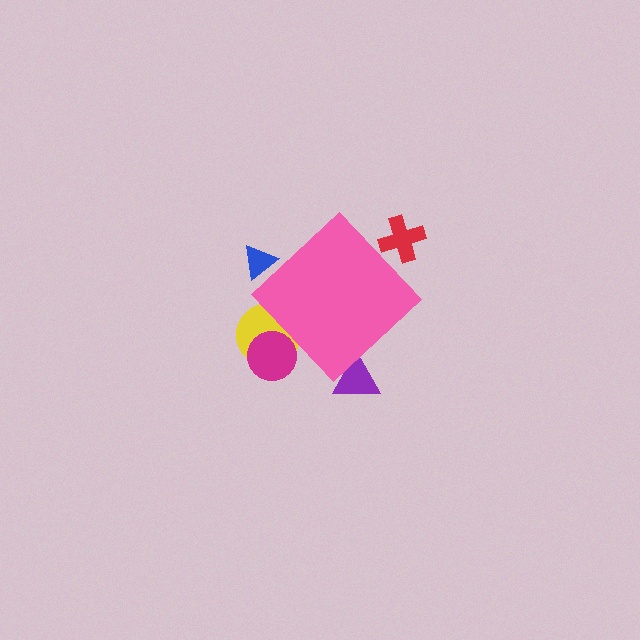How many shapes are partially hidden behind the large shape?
5 shapes are partially hidden.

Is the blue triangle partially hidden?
Yes, the blue triangle is partially hidden behind the pink diamond.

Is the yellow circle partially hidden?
Yes, the yellow circle is partially hidden behind the pink diamond.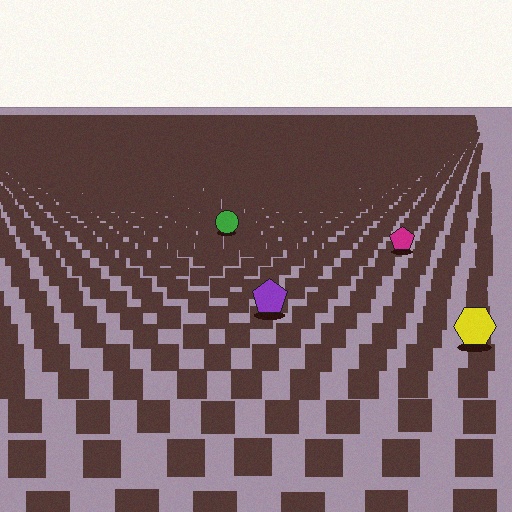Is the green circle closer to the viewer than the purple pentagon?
No. The purple pentagon is closer — you can tell from the texture gradient: the ground texture is coarser near it.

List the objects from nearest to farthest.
From nearest to farthest: the yellow hexagon, the purple pentagon, the magenta pentagon, the green circle.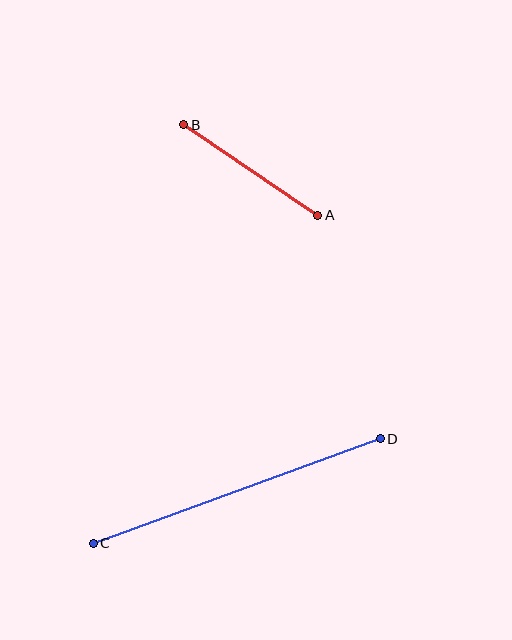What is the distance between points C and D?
The distance is approximately 305 pixels.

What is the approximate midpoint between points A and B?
The midpoint is at approximately (251, 170) pixels.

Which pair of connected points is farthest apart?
Points C and D are farthest apart.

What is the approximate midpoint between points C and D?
The midpoint is at approximately (237, 491) pixels.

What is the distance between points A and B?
The distance is approximately 162 pixels.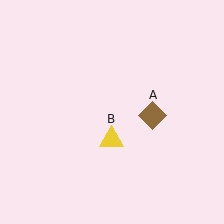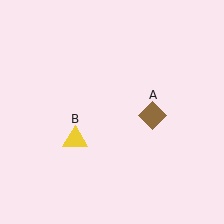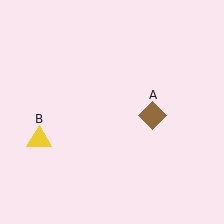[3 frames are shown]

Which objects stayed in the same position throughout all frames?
Brown diamond (object A) remained stationary.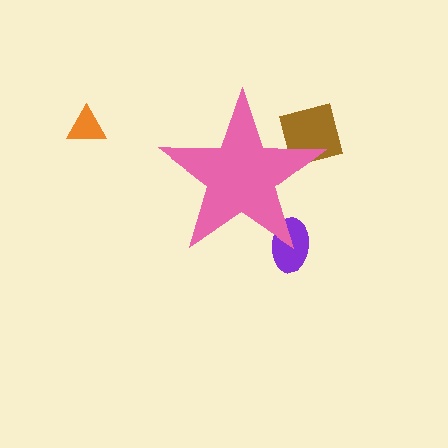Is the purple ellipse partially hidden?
Yes, the purple ellipse is partially hidden behind the pink star.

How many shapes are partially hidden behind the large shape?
2 shapes are partially hidden.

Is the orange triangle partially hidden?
No, the orange triangle is fully visible.